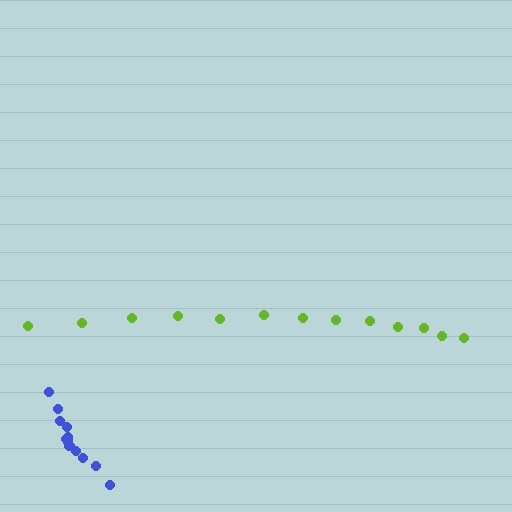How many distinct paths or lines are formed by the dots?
There are 2 distinct paths.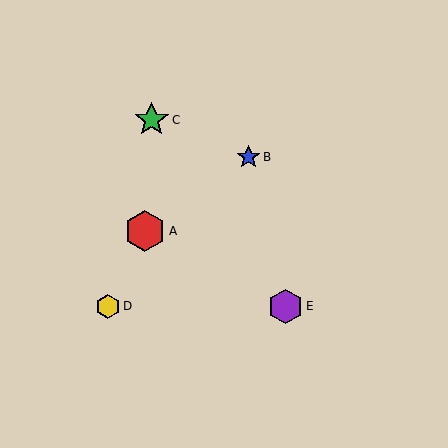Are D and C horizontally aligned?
No, D is at y≈306 and C is at y≈120.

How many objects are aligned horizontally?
2 objects (D, E) are aligned horizontally.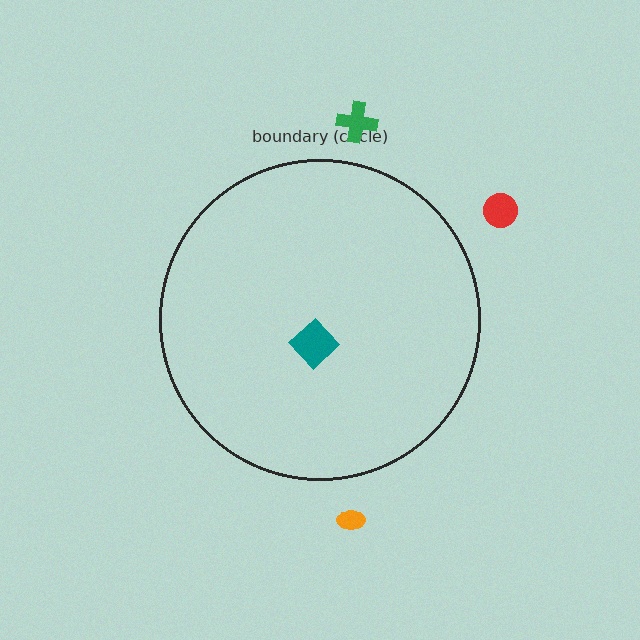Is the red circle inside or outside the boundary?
Outside.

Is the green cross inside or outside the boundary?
Outside.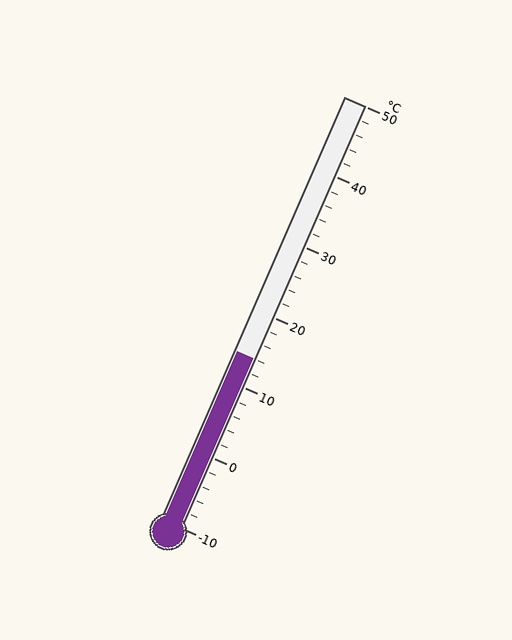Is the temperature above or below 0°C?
The temperature is above 0°C.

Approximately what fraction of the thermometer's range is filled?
The thermometer is filled to approximately 40% of its range.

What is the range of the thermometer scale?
The thermometer scale ranges from -10°C to 50°C.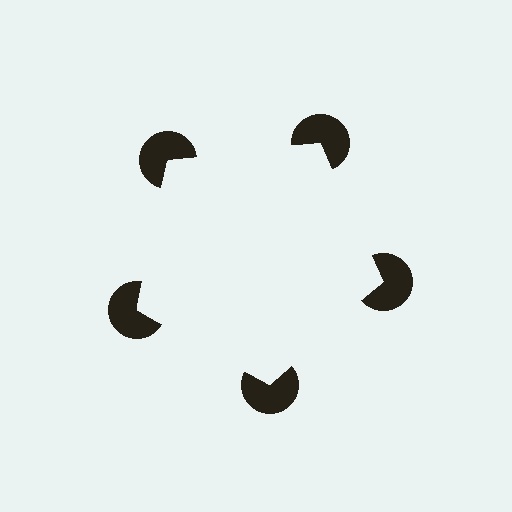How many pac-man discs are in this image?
There are 5 — one at each vertex of the illusory pentagon.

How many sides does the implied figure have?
5 sides.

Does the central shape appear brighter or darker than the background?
It typically appears slightly brighter than the background, even though no actual brightness change is drawn.